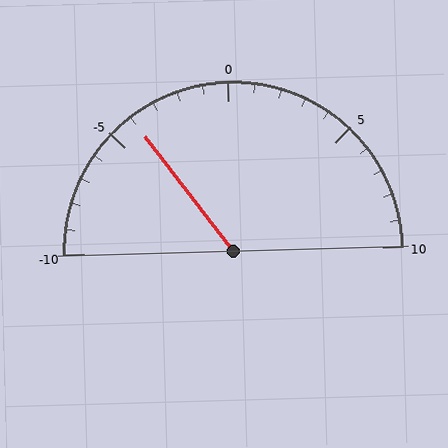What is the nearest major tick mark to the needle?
The nearest major tick mark is -5.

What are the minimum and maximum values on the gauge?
The gauge ranges from -10 to 10.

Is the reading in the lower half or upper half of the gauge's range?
The reading is in the lower half of the range (-10 to 10).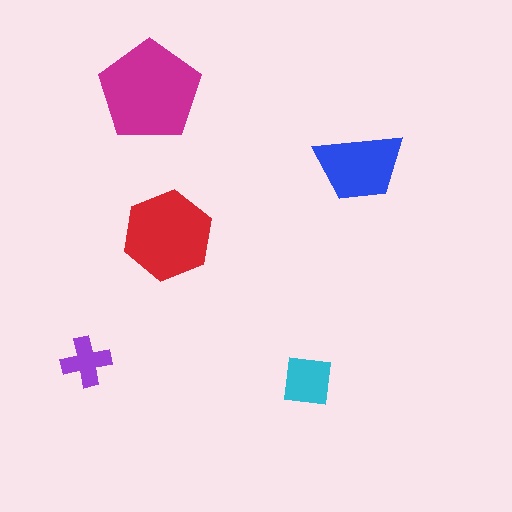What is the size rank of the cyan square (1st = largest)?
4th.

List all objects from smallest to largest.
The purple cross, the cyan square, the blue trapezoid, the red hexagon, the magenta pentagon.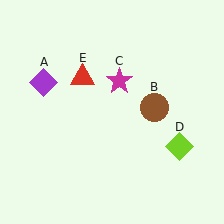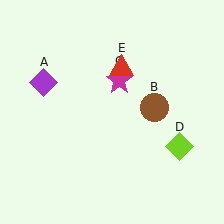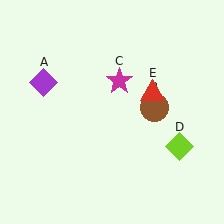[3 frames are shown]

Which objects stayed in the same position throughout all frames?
Purple diamond (object A) and brown circle (object B) and magenta star (object C) and lime diamond (object D) remained stationary.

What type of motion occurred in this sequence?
The red triangle (object E) rotated clockwise around the center of the scene.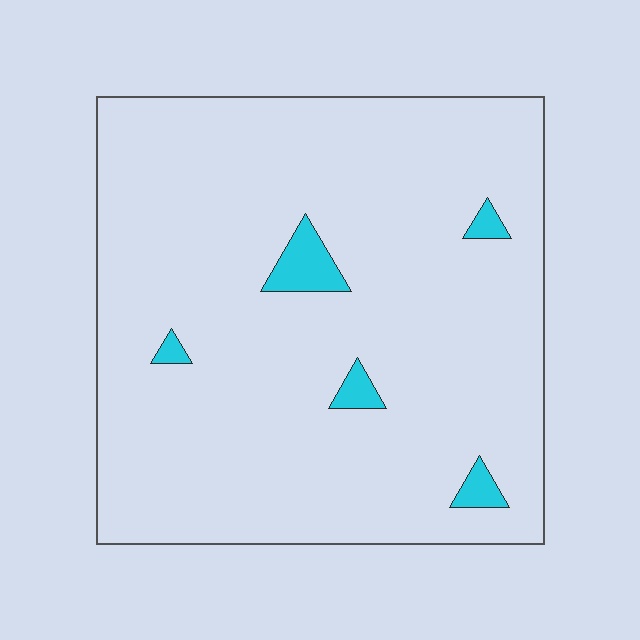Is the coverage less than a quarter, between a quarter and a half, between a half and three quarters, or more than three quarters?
Less than a quarter.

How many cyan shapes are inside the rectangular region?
5.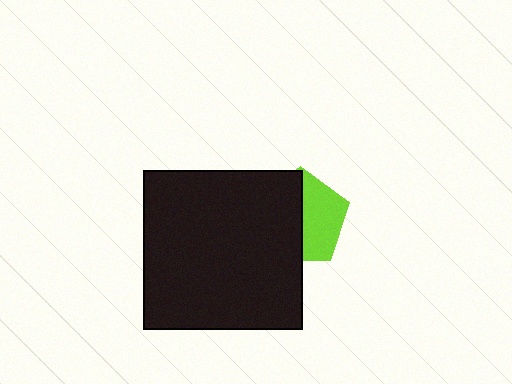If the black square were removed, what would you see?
You would see the complete lime pentagon.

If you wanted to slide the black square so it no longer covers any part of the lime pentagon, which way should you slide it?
Slide it left — that is the most direct way to separate the two shapes.